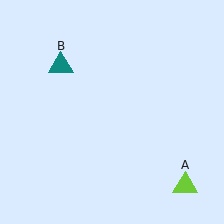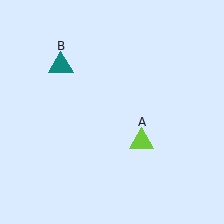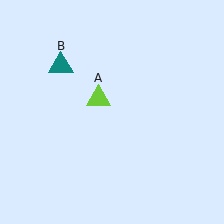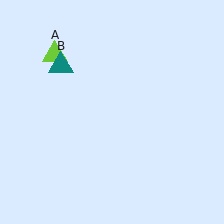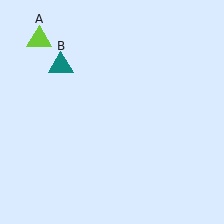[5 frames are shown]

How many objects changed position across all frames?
1 object changed position: lime triangle (object A).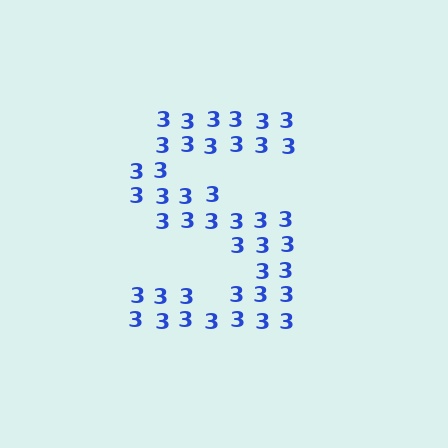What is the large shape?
The large shape is the letter S.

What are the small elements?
The small elements are digit 3's.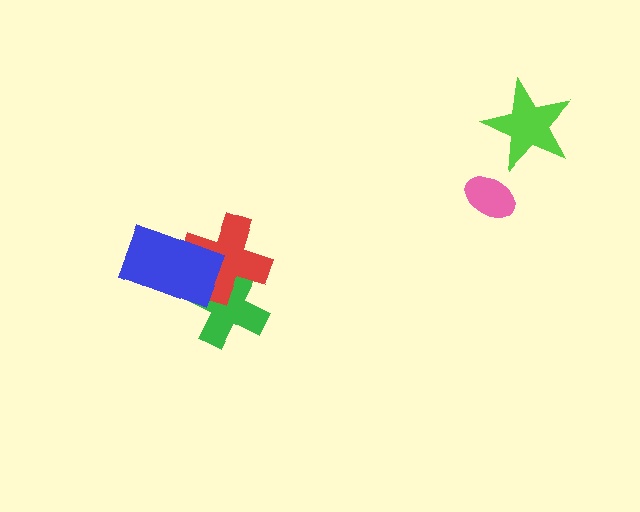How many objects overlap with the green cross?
2 objects overlap with the green cross.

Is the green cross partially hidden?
Yes, it is partially covered by another shape.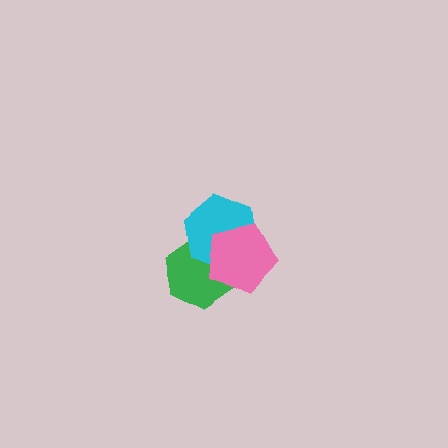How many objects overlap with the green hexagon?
2 objects overlap with the green hexagon.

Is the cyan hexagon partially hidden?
Yes, it is partially covered by another shape.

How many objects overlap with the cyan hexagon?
2 objects overlap with the cyan hexagon.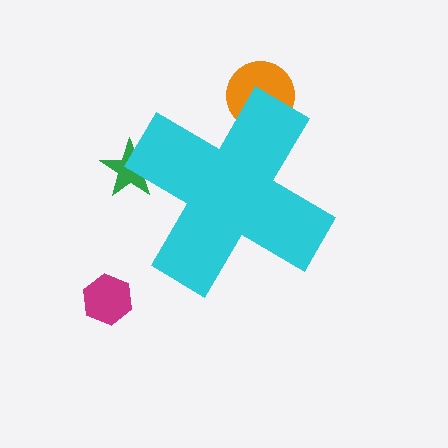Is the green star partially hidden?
Yes, the green star is partially hidden behind the cyan cross.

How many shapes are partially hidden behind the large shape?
2 shapes are partially hidden.